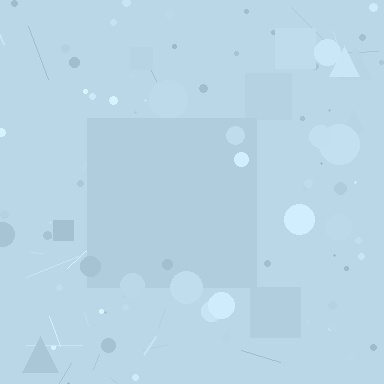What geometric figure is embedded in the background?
A square is embedded in the background.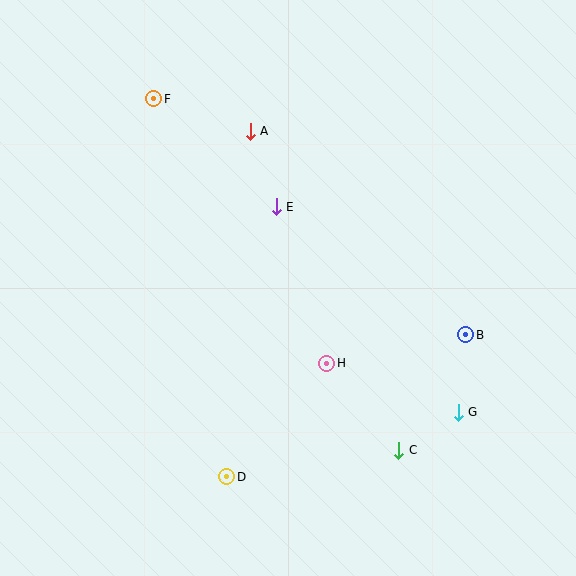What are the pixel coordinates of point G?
Point G is at (458, 412).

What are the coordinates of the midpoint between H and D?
The midpoint between H and D is at (277, 420).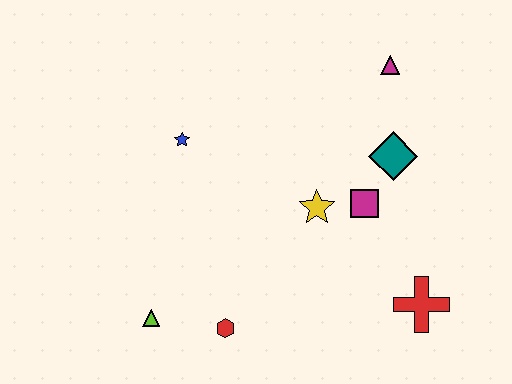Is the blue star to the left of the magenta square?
Yes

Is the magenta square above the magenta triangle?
No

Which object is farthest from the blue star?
The red cross is farthest from the blue star.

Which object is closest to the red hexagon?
The lime triangle is closest to the red hexagon.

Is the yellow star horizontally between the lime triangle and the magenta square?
Yes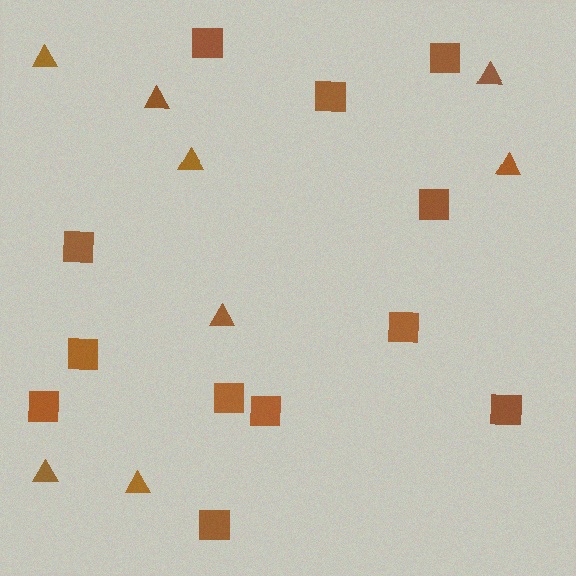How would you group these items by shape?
There are 2 groups: one group of squares (12) and one group of triangles (8).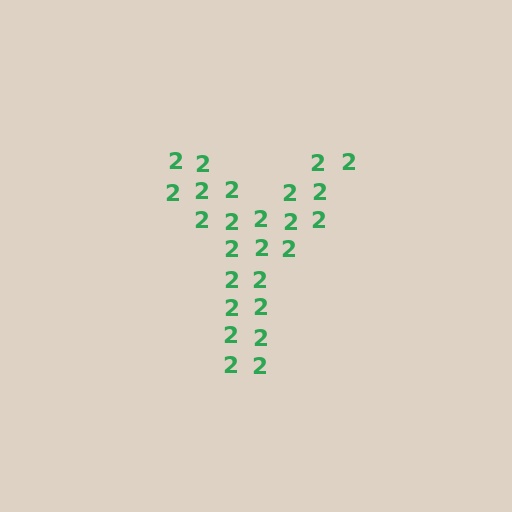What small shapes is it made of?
It is made of small digit 2's.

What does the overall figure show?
The overall figure shows the letter Y.